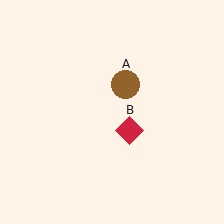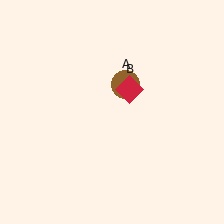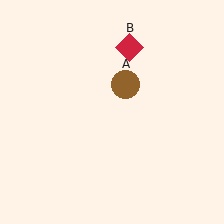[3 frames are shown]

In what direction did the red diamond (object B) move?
The red diamond (object B) moved up.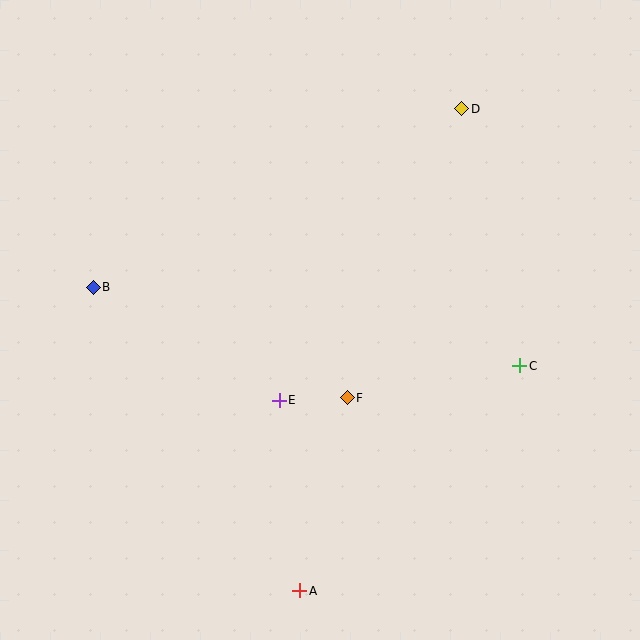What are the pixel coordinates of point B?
Point B is at (93, 287).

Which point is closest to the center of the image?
Point F at (347, 398) is closest to the center.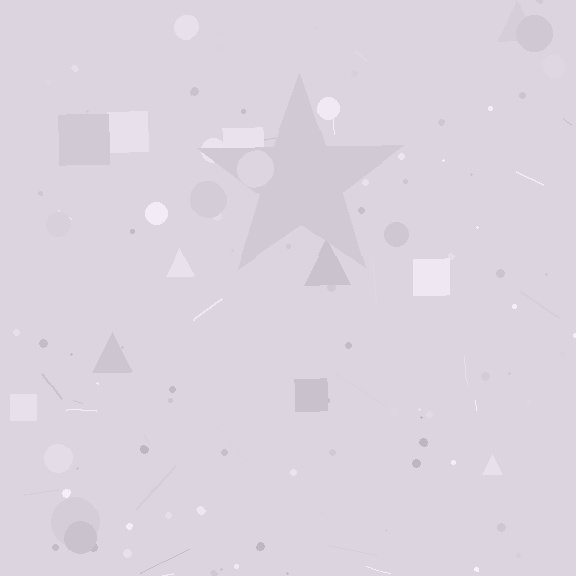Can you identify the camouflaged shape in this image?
The camouflaged shape is a star.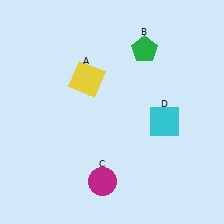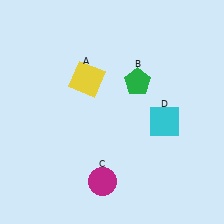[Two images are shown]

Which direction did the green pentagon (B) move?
The green pentagon (B) moved down.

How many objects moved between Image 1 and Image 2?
1 object moved between the two images.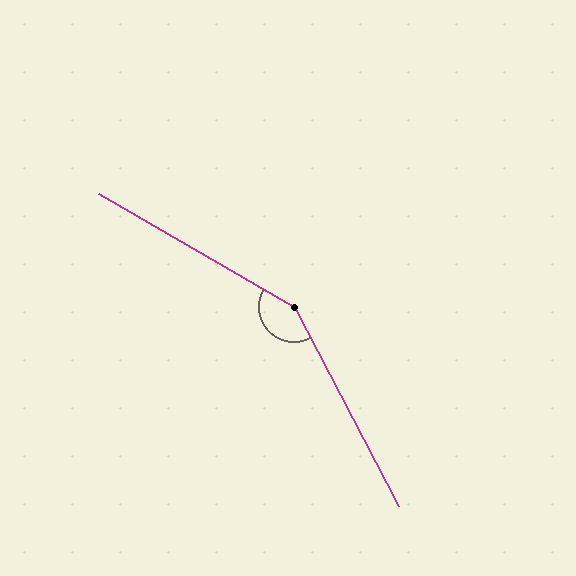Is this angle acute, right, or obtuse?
It is obtuse.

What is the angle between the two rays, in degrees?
Approximately 148 degrees.